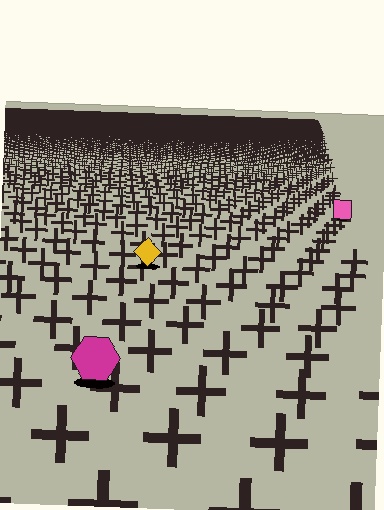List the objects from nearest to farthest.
From nearest to farthest: the magenta hexagon, the yellow diamond, the pink square.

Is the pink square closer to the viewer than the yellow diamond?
No. The yellow diamond is closer — you can tell from the texture gradient: the ground texture is coarser near it.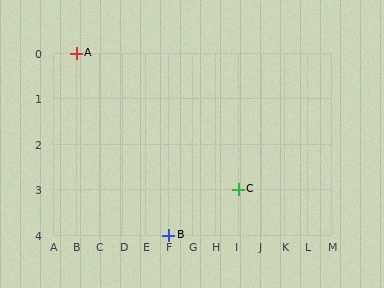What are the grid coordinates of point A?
Point A is at grid coordinates (B, 0).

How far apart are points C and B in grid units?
Points C and B are 3 columns and 1 row apart (about 3.2 grid units diagonally).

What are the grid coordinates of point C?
Point C is at grid coordinates (I, 3).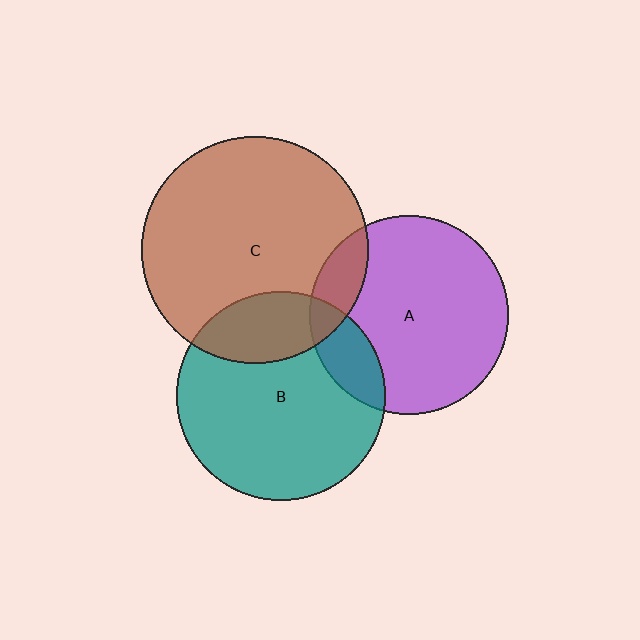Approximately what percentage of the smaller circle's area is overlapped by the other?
Approximately 15%.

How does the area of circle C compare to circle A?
Approximately 1.3 times.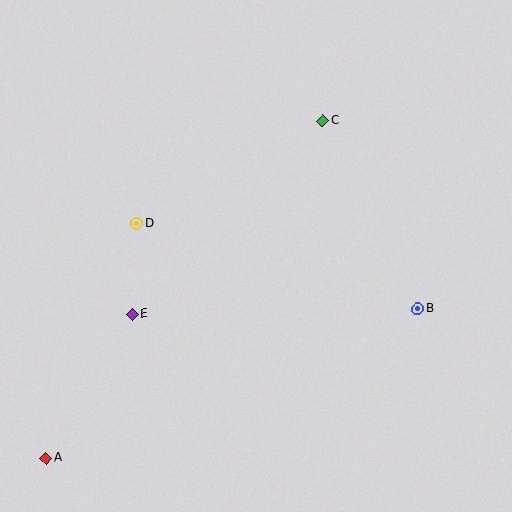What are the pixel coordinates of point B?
Point B is at (418, 309).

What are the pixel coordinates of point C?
Point C is at (323, 121).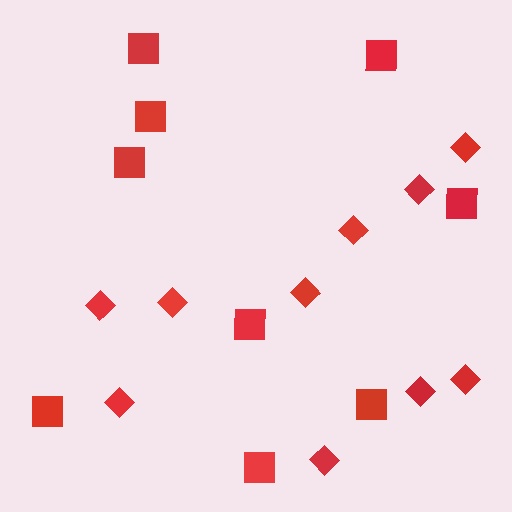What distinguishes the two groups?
There are 2 groups: one group of diamonds (10) and one group of squares (9).